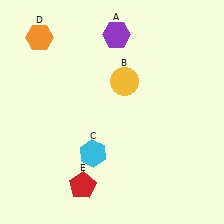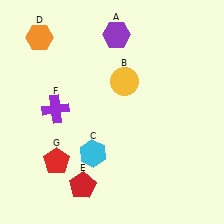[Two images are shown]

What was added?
A purple cross (F), a red pentagon (G) were added in Image 2.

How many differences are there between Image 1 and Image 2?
There are 2 differences between the two images.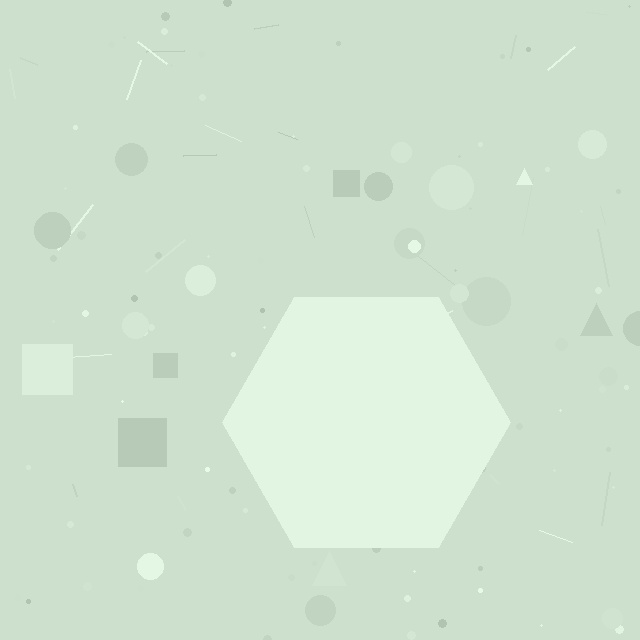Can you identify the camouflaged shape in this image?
The camouflaged shape is a hexagon.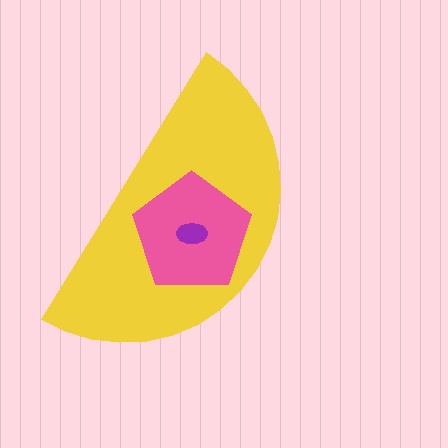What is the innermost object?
The purple ellipse.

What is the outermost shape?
The yellow semicircle.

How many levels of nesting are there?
3.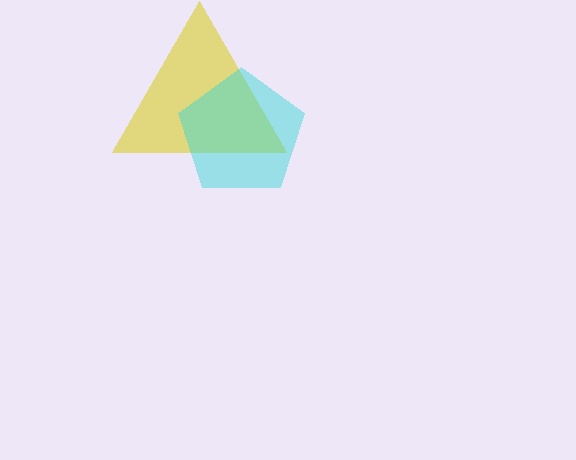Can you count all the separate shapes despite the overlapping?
Yes, there are 2 separate shapes.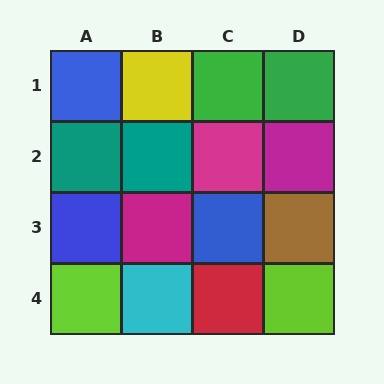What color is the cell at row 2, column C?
Magenta.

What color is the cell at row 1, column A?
Blue.